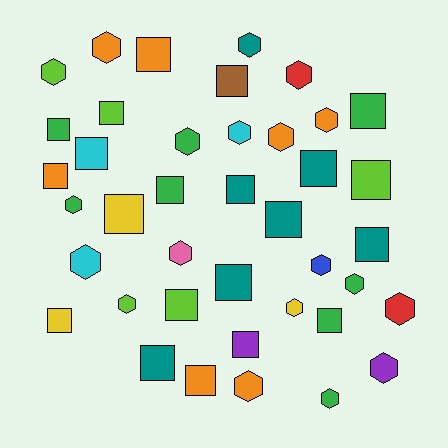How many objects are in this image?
There are 40 objects.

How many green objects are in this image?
There are 8 green objects.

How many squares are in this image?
There are 21 squares.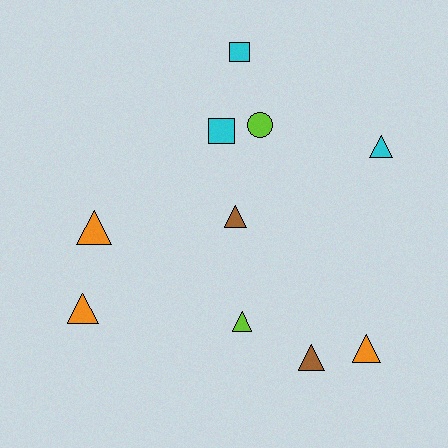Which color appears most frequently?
Orange, with 3 objects.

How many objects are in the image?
There are 10 objects.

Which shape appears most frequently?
Triangle, with 7 objects.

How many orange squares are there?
There are no orange squares.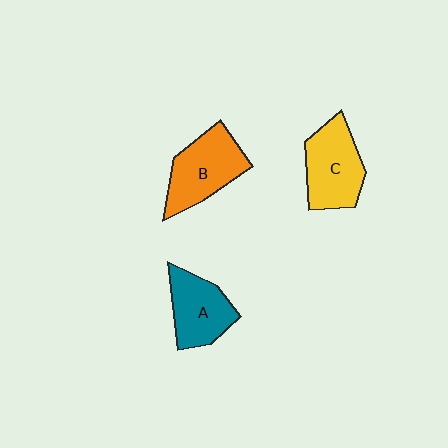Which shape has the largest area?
Shape B (orange).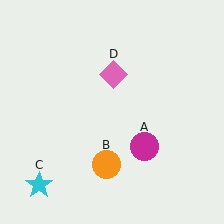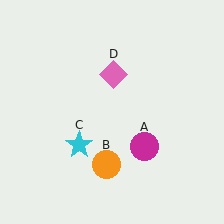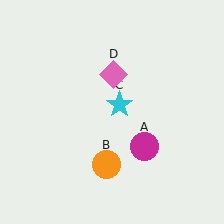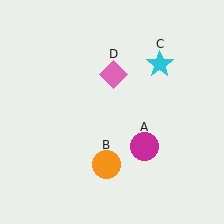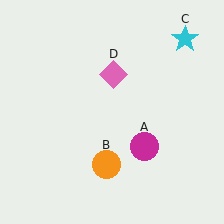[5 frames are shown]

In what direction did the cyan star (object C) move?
The cyan star (object C) moved up and to the right.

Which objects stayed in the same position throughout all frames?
Magenta circle (object A) and orange circle (object B) and pink diamond (object D) remained stationary.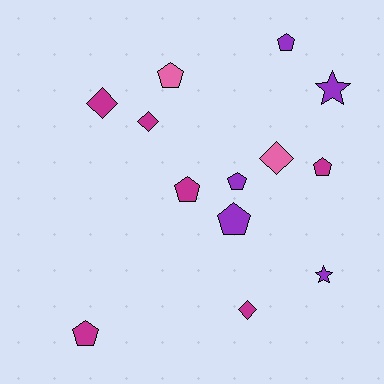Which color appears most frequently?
Magenta, with 6 objects.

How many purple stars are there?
There are 2 purple stars.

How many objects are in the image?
There are 13 objects.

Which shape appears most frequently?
Pentagon, with 7 objects.